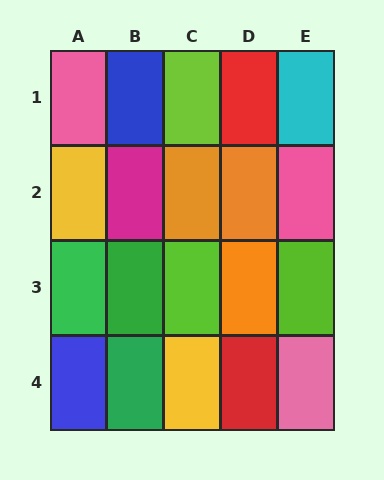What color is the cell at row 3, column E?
Lime.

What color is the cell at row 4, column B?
Green.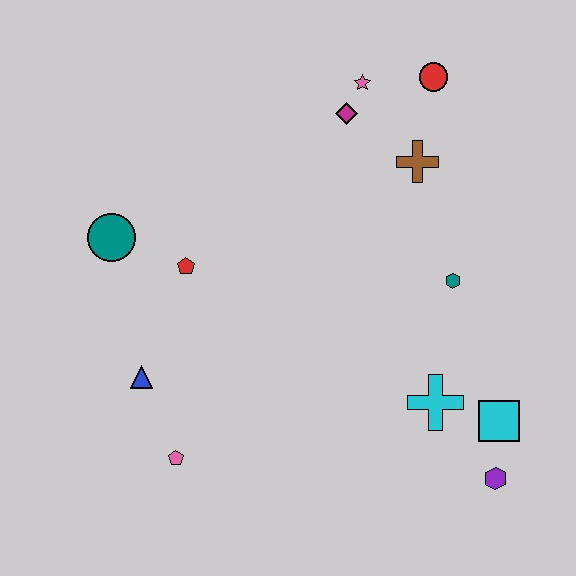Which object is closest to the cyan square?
The purple hexagon is closest to the cyan square.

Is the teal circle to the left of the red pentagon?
Yes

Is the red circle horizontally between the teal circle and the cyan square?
Yes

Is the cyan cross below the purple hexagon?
No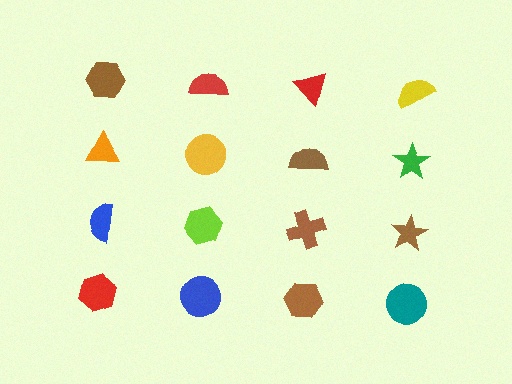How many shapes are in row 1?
4 shapes.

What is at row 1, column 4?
A yellow semicircle.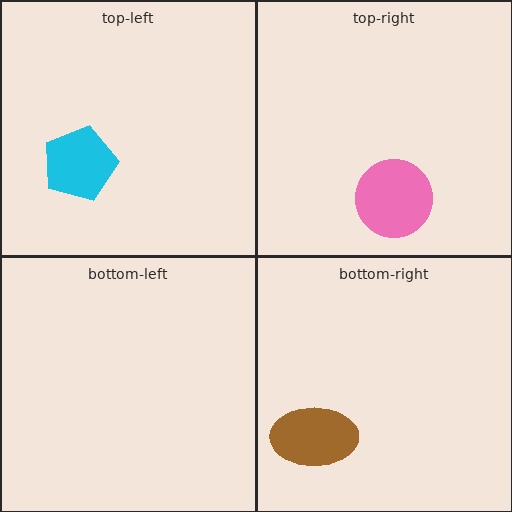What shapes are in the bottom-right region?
The brown ellipse.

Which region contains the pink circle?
The top-right region.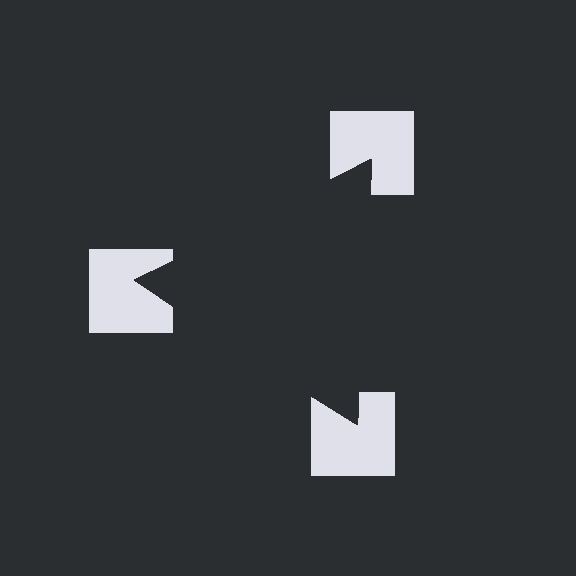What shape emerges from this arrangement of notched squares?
An illusory triangle — its edges are inferred from the aligned wedge cuts in the notched squares, not physically drawn.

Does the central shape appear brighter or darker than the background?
It typically appears slightly darker than the background, even though no actual brightness change is drawn.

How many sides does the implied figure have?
3 sides.